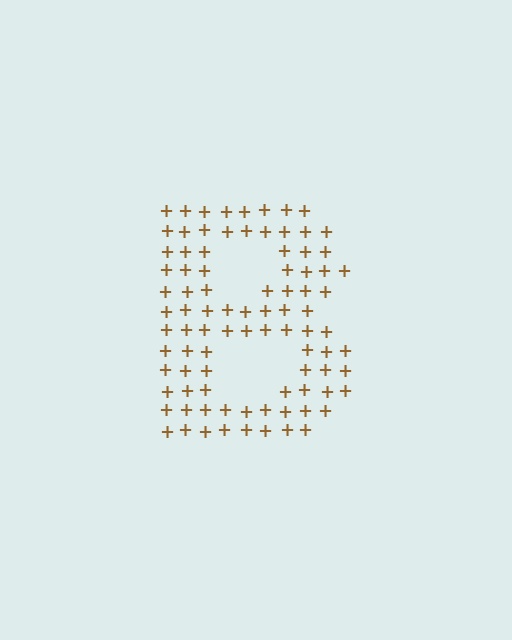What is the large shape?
The large shape is the letter B.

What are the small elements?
The small elements are plus signs.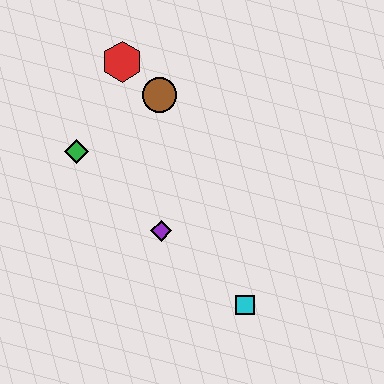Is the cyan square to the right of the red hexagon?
Yes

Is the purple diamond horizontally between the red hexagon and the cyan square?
Yes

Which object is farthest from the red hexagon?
The cyan square is farthest from the red hexagon.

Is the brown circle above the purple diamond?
Yes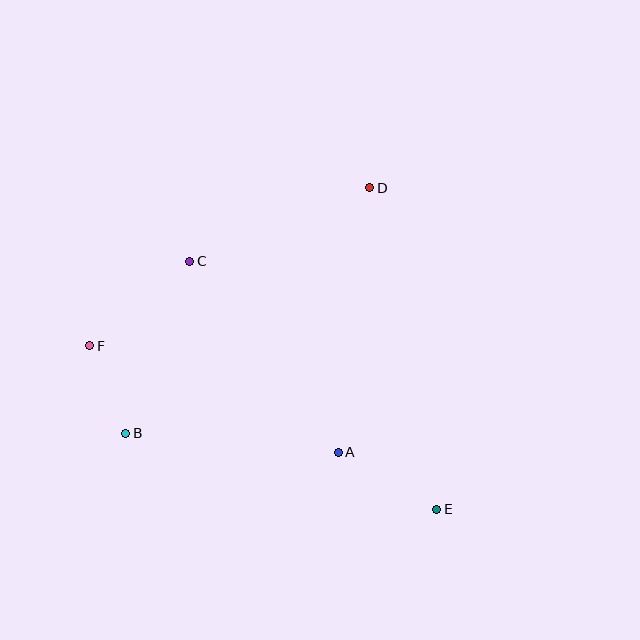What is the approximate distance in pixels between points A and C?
The distance between A and C is approximately 242 pixels.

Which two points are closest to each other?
Points B and F are closest to each other.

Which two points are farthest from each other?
Points E and F are farthest from each other.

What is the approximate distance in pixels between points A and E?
The distance between A and E is approximately 114 pixels.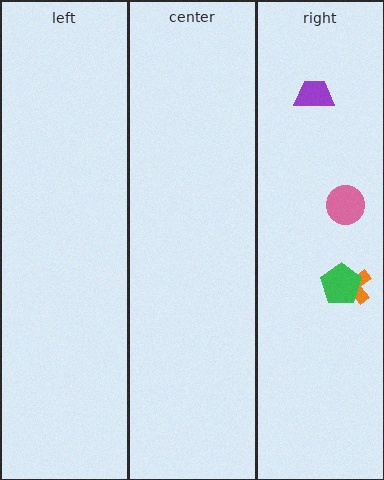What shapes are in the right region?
The purple trapezoid, the orange cross, the green pentagon, the pink circle.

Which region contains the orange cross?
The right region.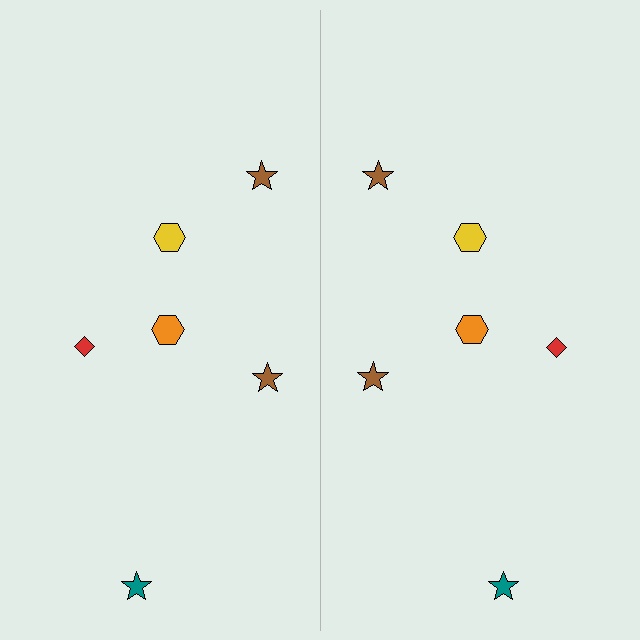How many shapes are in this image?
There are 12 shapes in this image.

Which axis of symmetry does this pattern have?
The pattern has a vertical axis of symmetry running through the center of the image.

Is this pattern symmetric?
Yes, this pattern has bilateral (reflection) symmetry.